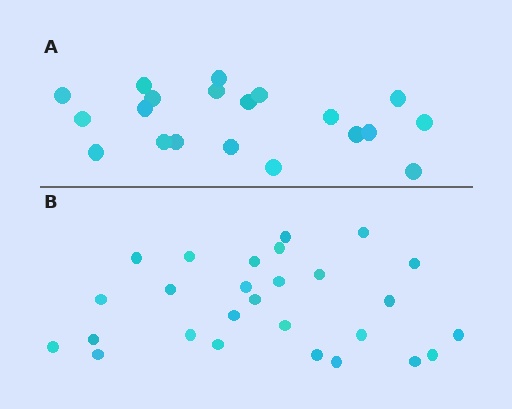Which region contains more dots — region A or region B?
Region B (the bottom region) has more dots.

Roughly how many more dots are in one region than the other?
Region B has roughly 8 or so more dots than region A.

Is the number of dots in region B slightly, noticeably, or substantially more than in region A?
Region B has noticeably more, but not dramatically so. The ratio is roughly 1.4 to 1.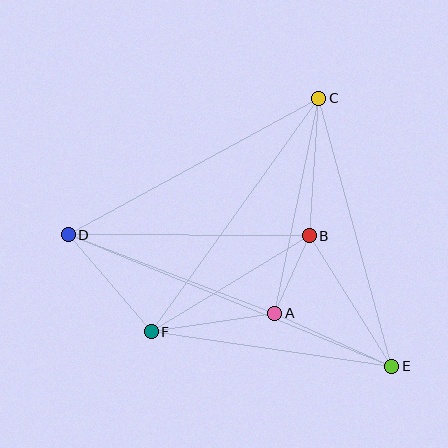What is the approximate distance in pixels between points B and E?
The distance between B and E is approximately 154 pixels.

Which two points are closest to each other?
Points A and B are closest to each other.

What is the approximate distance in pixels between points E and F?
The distance between E and F is approximately 243 pixels.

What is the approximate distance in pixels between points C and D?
The distance between C and D is approximately 285 pixels.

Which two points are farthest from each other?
Points D and E are farthest from each other.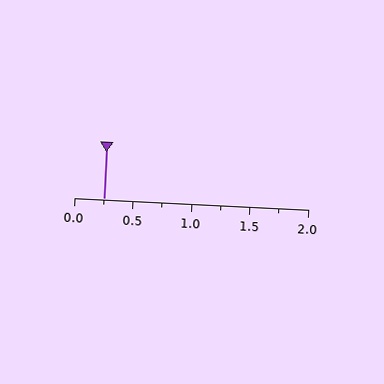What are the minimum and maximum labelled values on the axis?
The axis runs from 0.0 to 2.0.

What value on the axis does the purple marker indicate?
The marker indicates approximately 0.25.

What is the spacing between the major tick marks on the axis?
The major ticks are spaced 0.5 apart.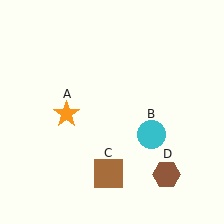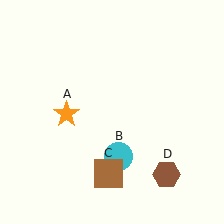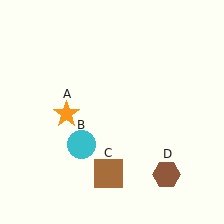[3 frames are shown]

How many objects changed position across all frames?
1 object changed position: cyan circle (object B).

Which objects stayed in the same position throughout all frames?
Orange star (object A) and brown square (object C) and brown hexagon (object D) remained stationary.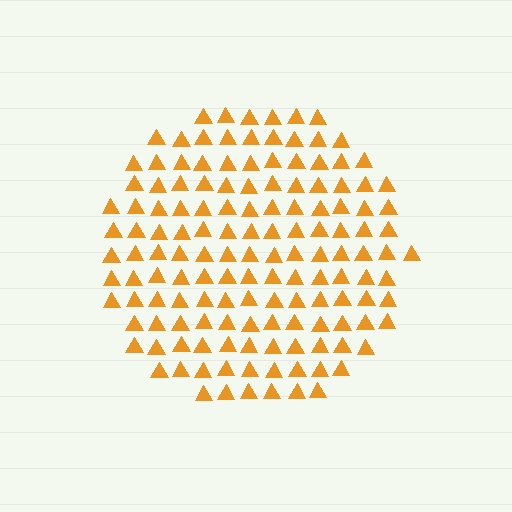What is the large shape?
The large shape is a circle.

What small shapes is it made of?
It is made of small triangles.